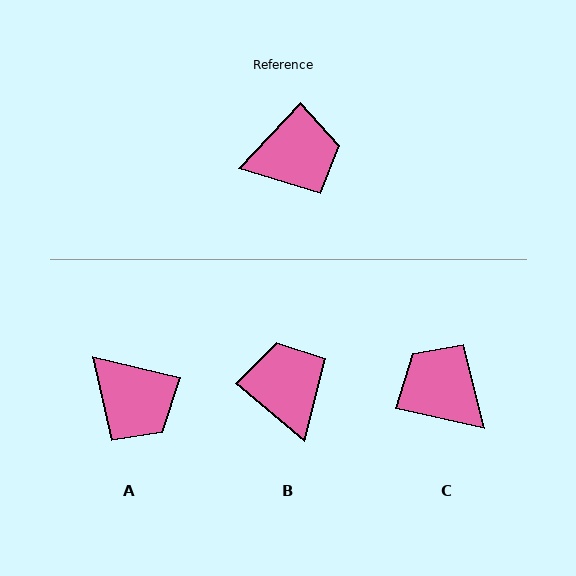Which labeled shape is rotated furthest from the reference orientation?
C, about 121 degrees away.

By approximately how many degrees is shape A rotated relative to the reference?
Approximately 60 degrees clockwise.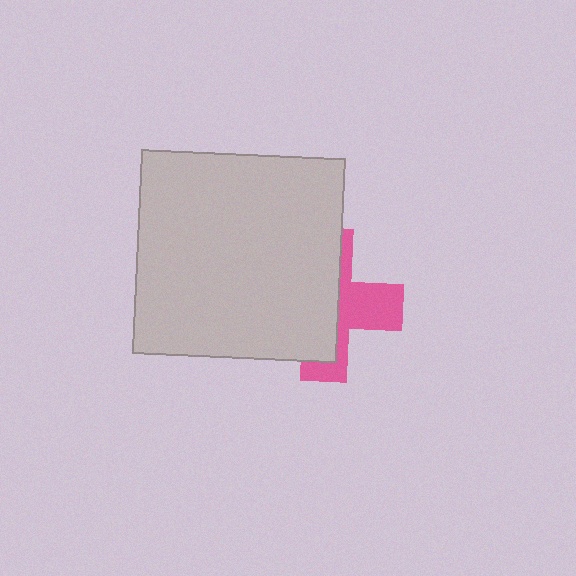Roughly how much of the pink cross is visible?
A small part of it is visible (roughly 40%).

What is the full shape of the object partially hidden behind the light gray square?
The partially hidden object is a pink cross.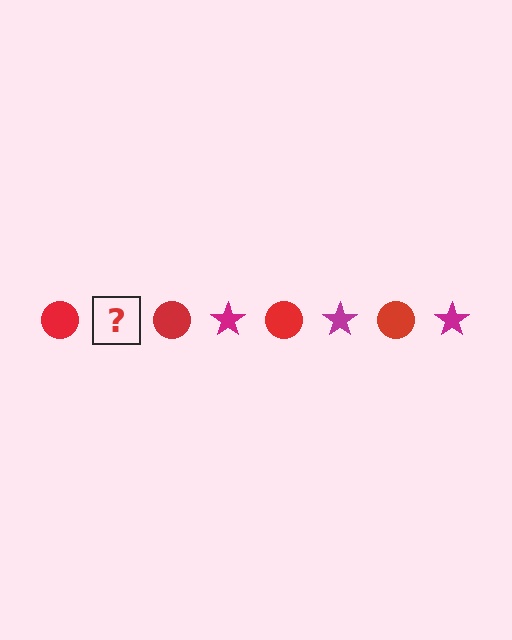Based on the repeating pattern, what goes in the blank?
The blank should be a magenta star.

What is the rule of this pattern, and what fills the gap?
The rule is that the pattern alternates between red circle and magenta star. The gap should be filled with a magenta star.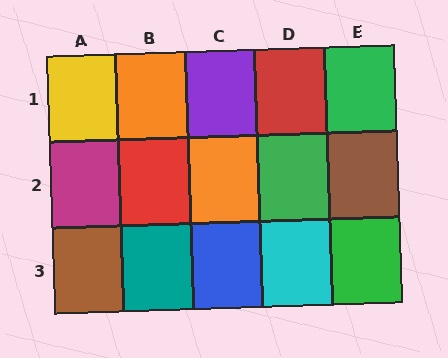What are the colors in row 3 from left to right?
Brown, teal, blue, cyan, green.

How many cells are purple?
1 cell is purple.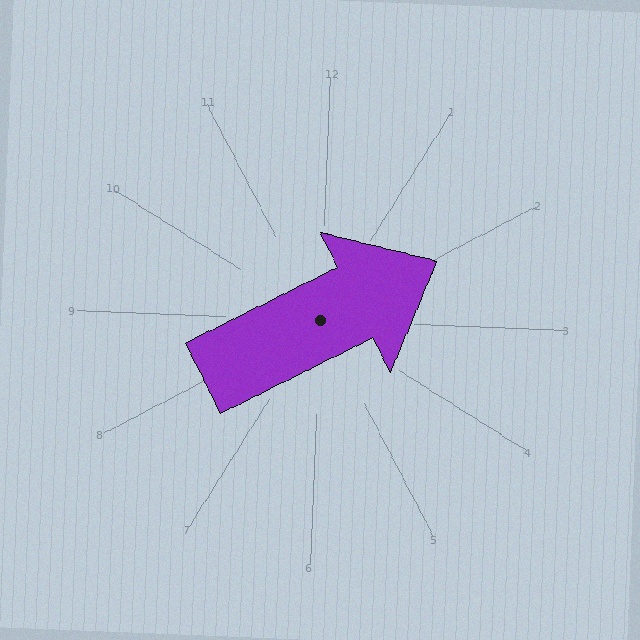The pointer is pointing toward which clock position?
Roughly 2 o'clock.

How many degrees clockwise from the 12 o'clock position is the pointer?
Approximately 61 degrees.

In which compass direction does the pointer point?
Northeast.